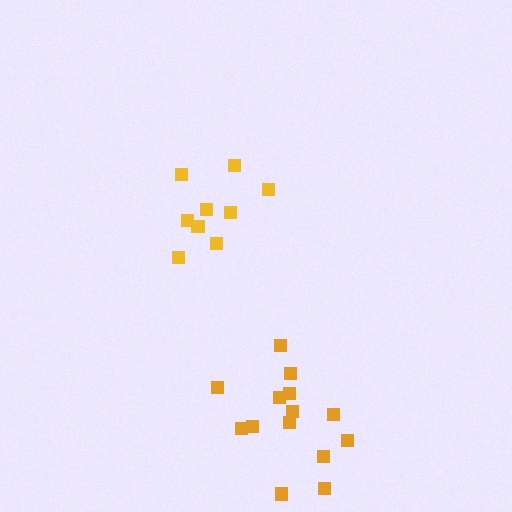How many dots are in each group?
Group 1: 14 dots, Group 2: 9 dots (23 total).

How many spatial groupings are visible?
There are 2 spatial groupings.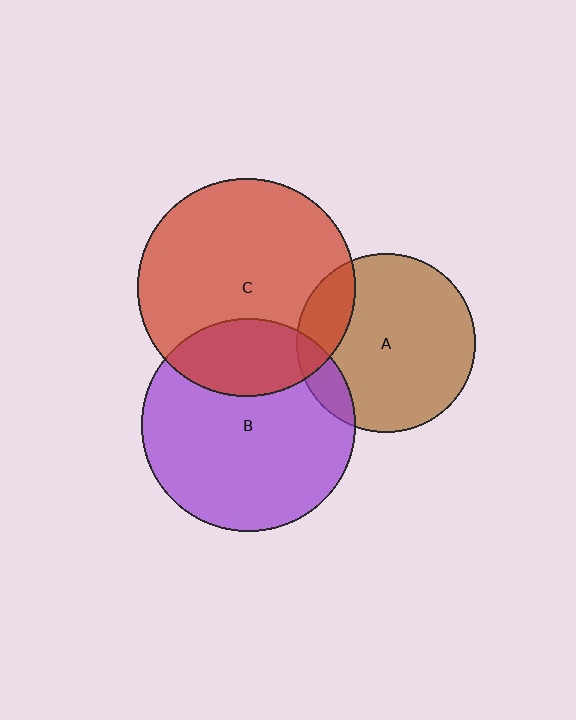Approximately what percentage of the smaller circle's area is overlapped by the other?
Approximately 15%.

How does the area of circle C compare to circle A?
Approximately 1.5 times.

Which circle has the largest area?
Circle C (red).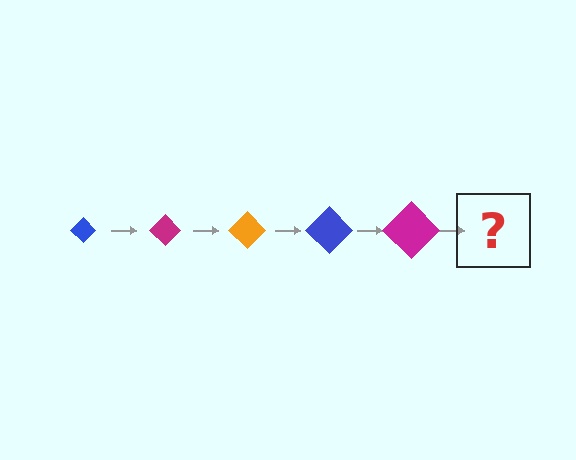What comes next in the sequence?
The next element should be an orange diamond, larger than the previous one.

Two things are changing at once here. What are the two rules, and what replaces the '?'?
The two rules are that the diamond grows larger each step and the color cycles through blue, magenta, and orange. The '?' should be an orange diamond, larger than the previous one.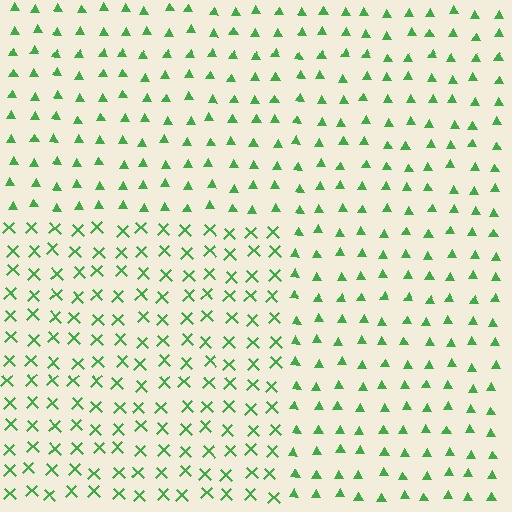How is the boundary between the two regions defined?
The boundary is defined by a change in element shape: X marks inside vs. triangles outside. All elements share the same color and spacing.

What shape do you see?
I see a rectangle.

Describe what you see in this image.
The image is filled with small green elements arranged in a uniform grid. A rectangle-shaped region contains X marks, while the surrounding area contains triangles. The boundary is defined purely by the change in element shape.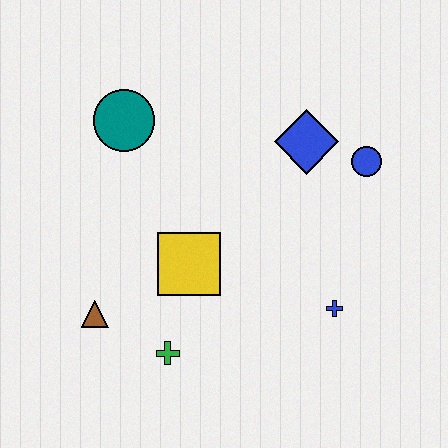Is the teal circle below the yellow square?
No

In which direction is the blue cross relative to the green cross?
The blue cross is to the right of the green cross.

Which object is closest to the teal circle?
The yellow square is closest to the teal circle.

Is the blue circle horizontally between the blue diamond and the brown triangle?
No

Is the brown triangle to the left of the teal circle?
Yes